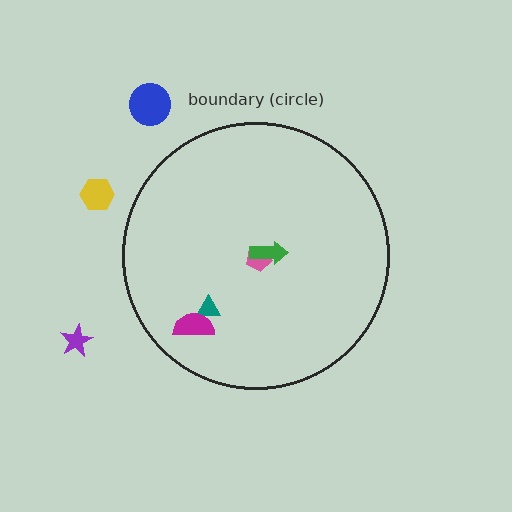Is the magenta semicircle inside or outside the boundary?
Inside.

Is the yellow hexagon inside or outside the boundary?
Outside.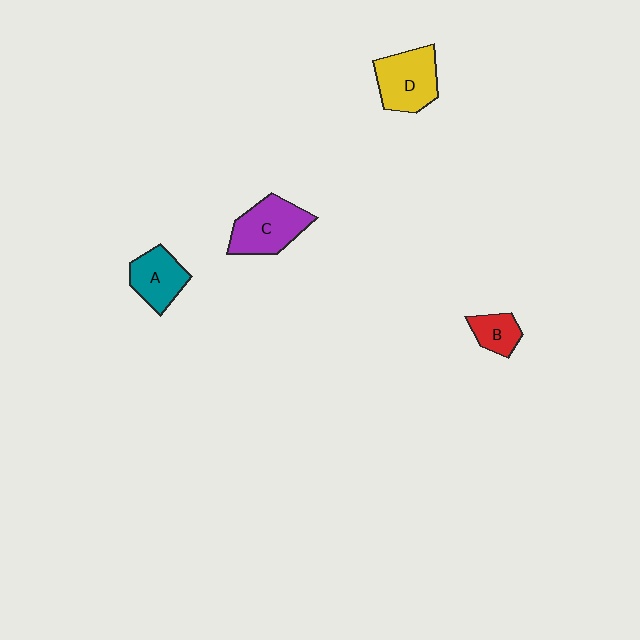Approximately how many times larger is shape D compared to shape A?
Approximately 1.3 times.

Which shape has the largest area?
Shape C (purple).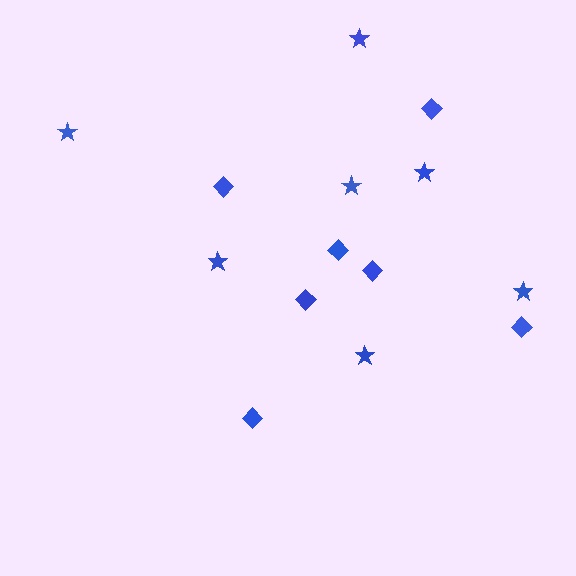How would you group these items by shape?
There are 2 groups: one group of diamonds (7) and one group of stars (7).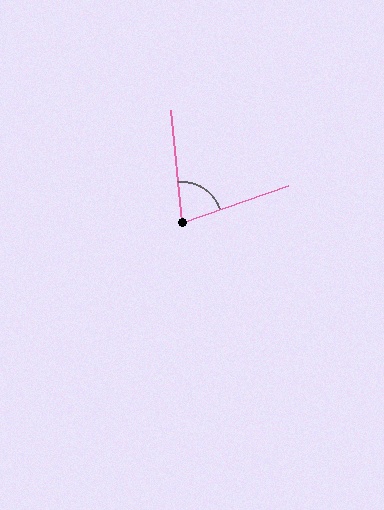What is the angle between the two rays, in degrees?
Approximately 76 degrees.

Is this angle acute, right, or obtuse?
It is acute.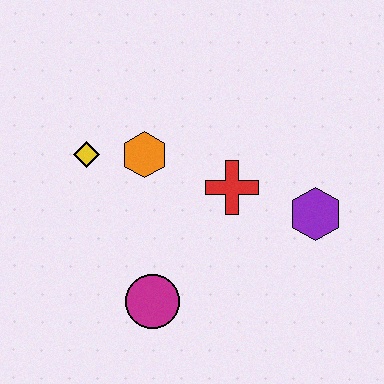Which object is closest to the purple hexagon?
The red cross is closest to the purple hexagon.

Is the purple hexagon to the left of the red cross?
No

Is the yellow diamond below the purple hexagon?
No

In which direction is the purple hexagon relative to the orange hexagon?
The purple hexagon is to the right of the orange hexagon.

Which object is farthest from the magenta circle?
The purple hexagon is farthest from the magenta circle.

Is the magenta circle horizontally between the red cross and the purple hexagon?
No